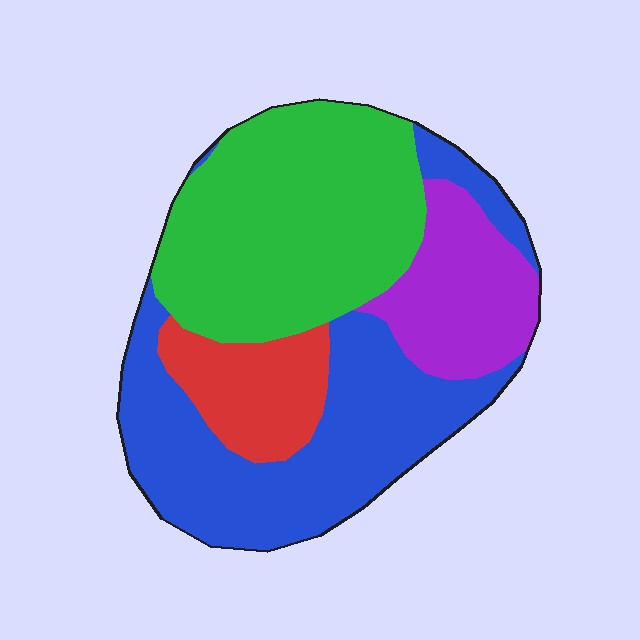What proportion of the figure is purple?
Purple takes up about one sixth (1/6) of the figure.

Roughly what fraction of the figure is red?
Red takes up about one eighth (1/8) of the figure.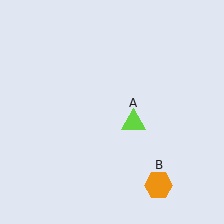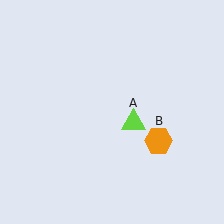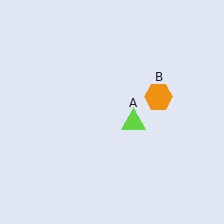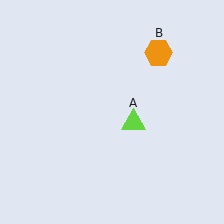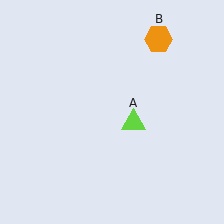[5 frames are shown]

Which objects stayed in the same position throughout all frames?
Lime triangle (object A) remained stationary.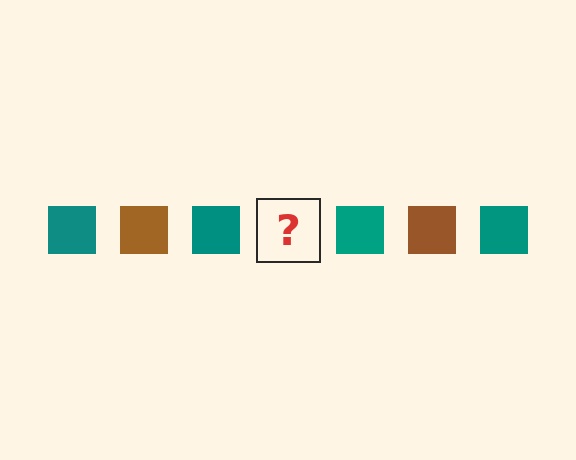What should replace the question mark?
The question mark should be replaced with a brown square.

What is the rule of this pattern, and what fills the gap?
The rule is that the pattern cycles through teal, brown squares. The gap should be filled with a brown square.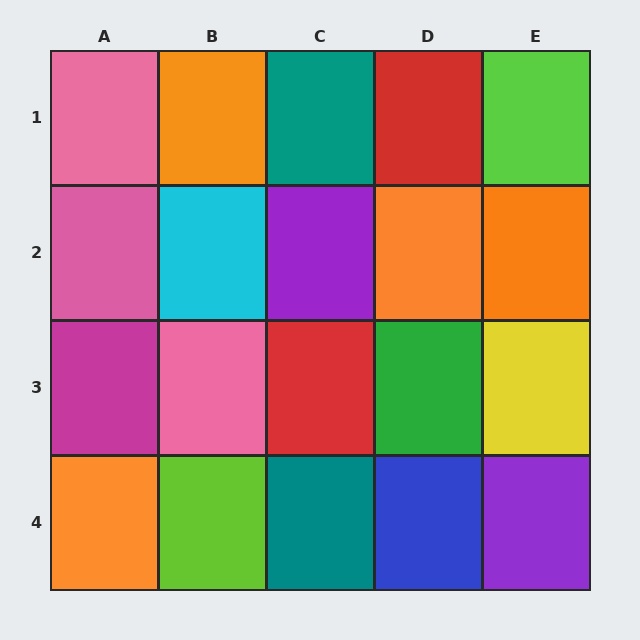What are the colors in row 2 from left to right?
Pink, cyan, purple, orange, orange.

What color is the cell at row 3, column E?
Yellow.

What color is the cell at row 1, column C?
Teal.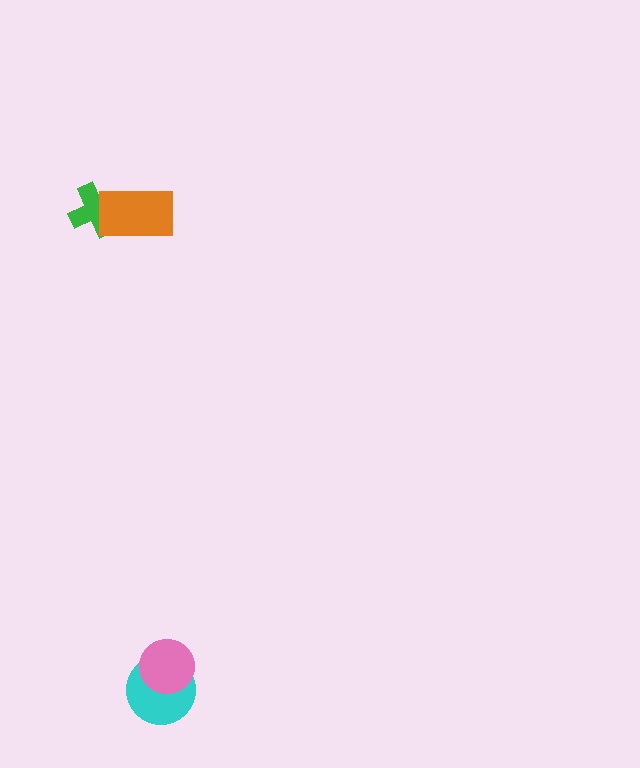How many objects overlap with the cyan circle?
1 object overlaps with the cyan circle.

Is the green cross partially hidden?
Yes, it is partially covered by another shape.